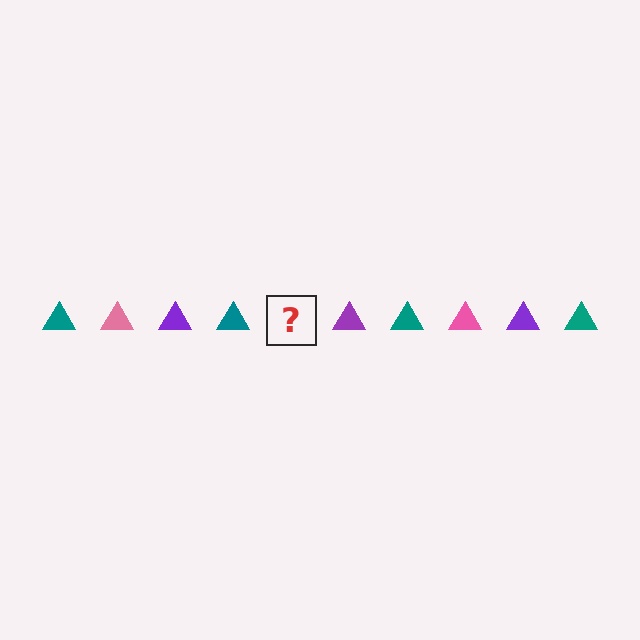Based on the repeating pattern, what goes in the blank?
The blank should be a pink triangle.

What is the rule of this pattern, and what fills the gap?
The rule is that the pattern cycles through teal, pink, purple triangles. The gap should be filled with a pink triangle.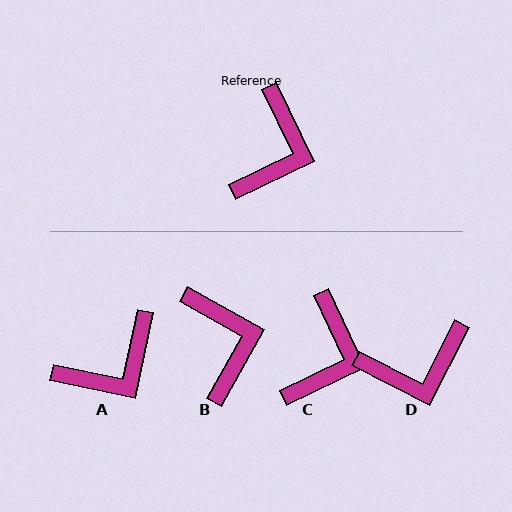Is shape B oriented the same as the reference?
No, it is off by about 35 degrees.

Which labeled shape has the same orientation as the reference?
C.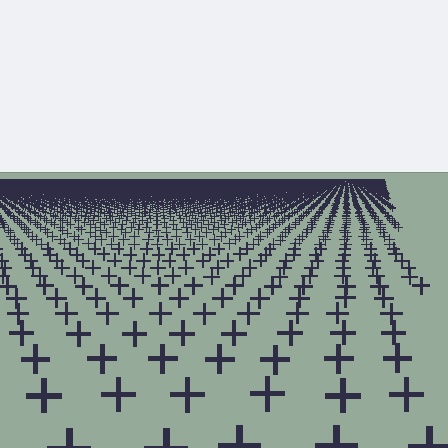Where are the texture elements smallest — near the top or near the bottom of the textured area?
Near the top.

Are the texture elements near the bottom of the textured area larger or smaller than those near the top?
Larger. Near the bottom, elements are closer to the viewer and appear at a bigger on-screen size.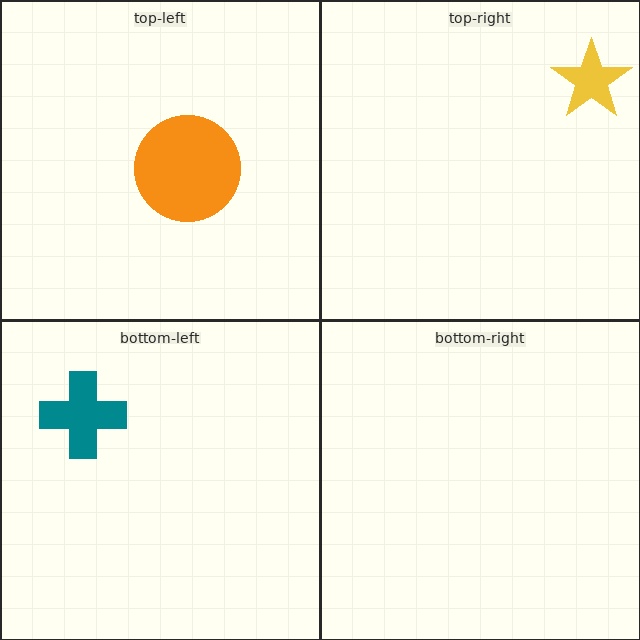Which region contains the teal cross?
The bottom-left region.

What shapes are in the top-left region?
The orange circle.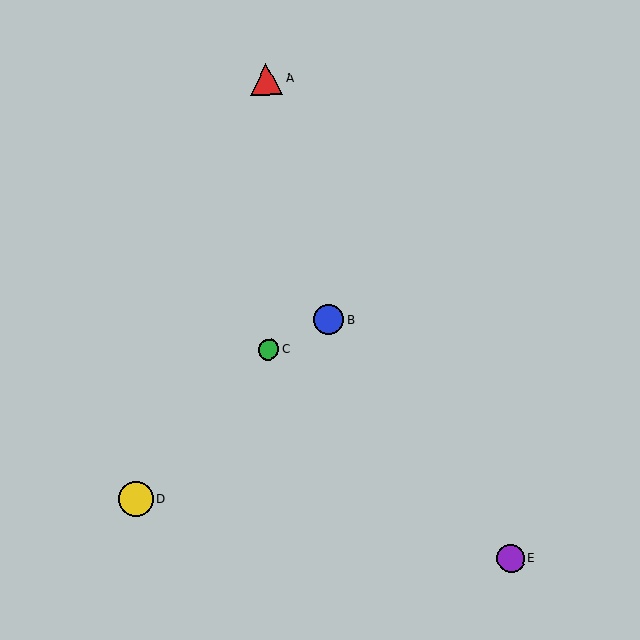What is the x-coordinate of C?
Object C is at x≈269.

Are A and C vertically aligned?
Yes, both are at x≈266.